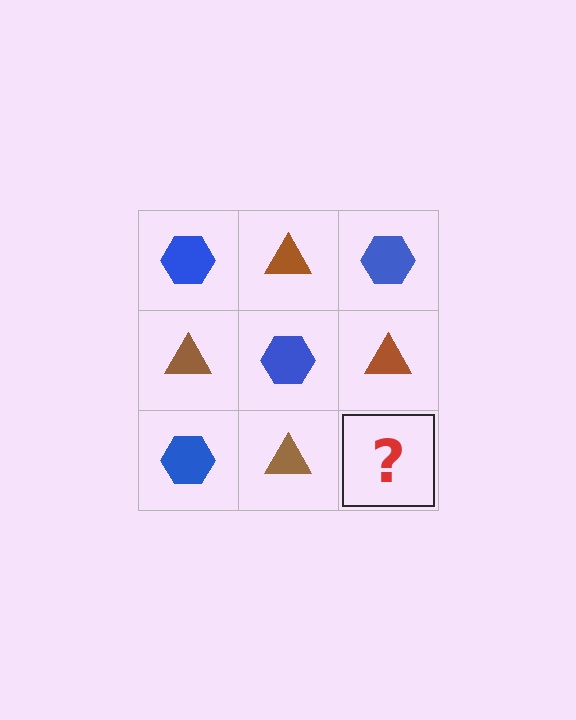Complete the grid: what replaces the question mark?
The question mark should be replaced with a blue hexagon.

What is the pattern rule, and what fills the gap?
The rule is that it alternates blue hexagon and brown triangle in a checkerboard pattern. The gap should be filled with a blue hexagon.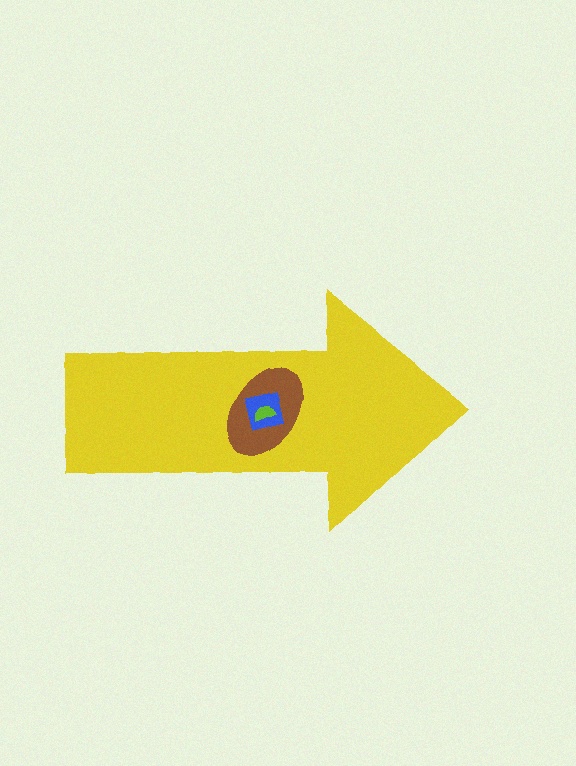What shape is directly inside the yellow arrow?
The brown ellipse.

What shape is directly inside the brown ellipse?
The blue square.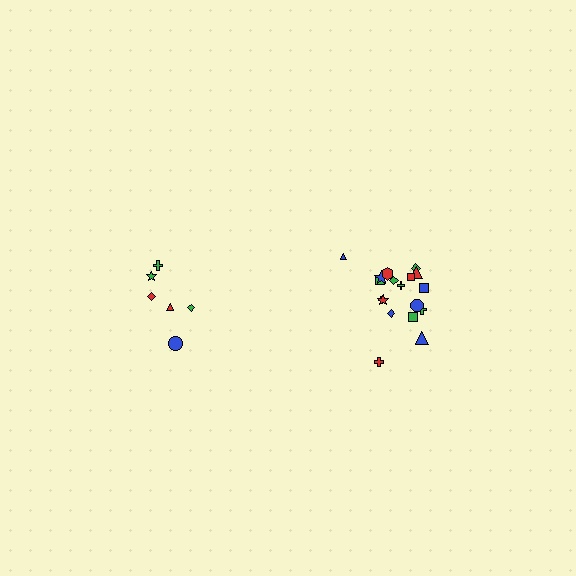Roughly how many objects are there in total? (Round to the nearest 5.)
Roughly 25 objects in total.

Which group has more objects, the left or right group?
The right group.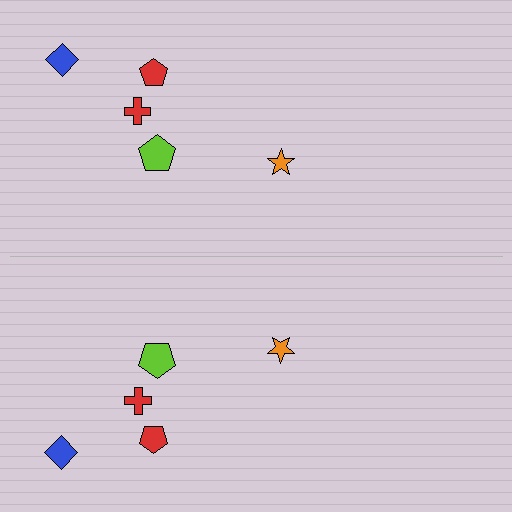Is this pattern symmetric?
Yes, this pattern has bilateral (reflection) symmetry.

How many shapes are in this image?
There are 10 shapes in this image.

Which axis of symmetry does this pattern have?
The pattern has a horizontal axis of symmetry running through the center of the image.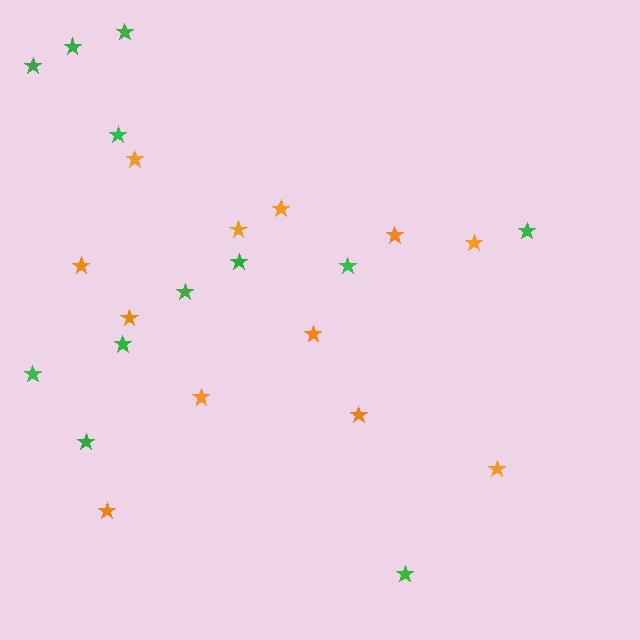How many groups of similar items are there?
There are 2 groups: one group of green stars (12) and one group of orange stars (12).